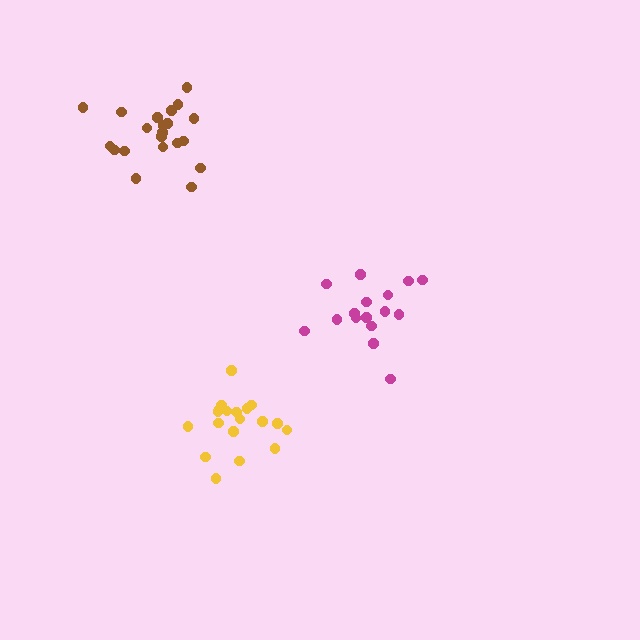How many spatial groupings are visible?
There are 3 spatial groupings.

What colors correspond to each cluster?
The clusters are colored: magenta, yellow, brown.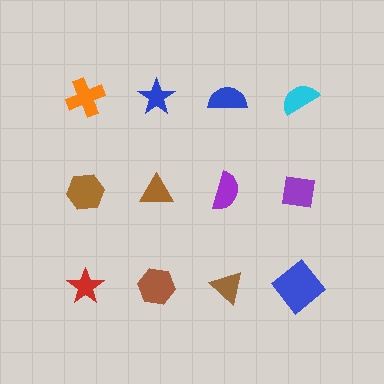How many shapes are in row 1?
4 shapes.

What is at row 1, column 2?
A blue star.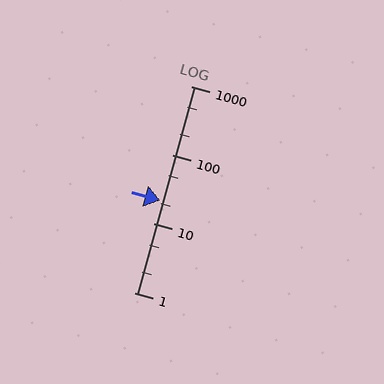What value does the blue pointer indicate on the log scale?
The pointer indicates approximately 22.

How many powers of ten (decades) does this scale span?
The scale spans 3 decades, from 1 to 1000.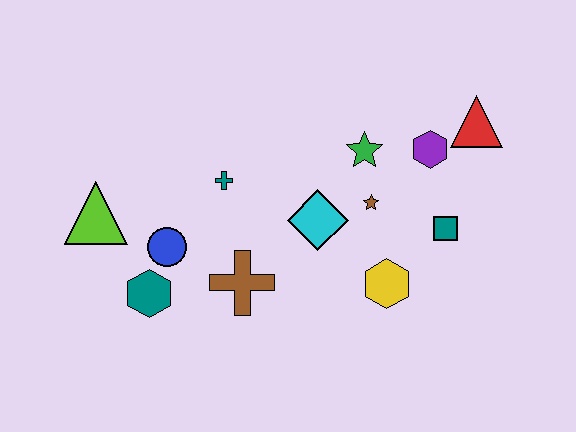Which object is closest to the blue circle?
The teal hexagon is closest to the blue circle.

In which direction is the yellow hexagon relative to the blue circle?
The yellow hexagon is to the right of the blue circle.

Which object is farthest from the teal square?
The lime triangle is farthest from the teal square.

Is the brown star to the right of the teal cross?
Yes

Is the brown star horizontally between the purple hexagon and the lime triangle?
Yes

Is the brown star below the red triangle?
Yes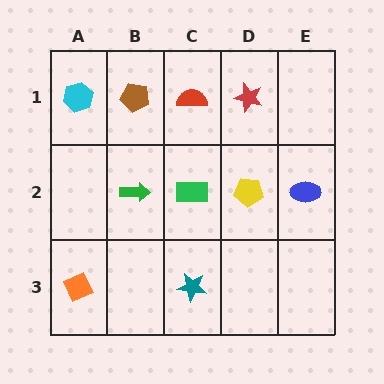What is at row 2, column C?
A green rectangle.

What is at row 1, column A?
A cyan hexagon.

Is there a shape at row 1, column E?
No, that cell is empty.